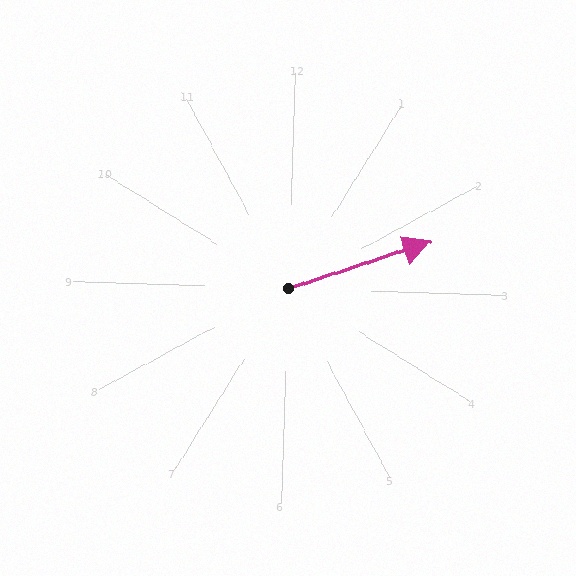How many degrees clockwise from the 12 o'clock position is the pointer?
Approximately 70 degrees.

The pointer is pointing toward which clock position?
Roughly 2 o'clock.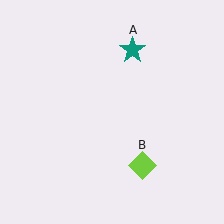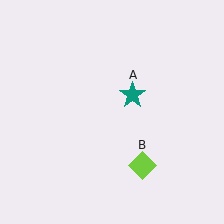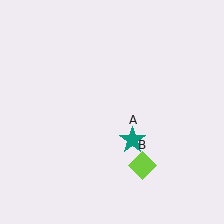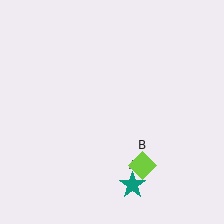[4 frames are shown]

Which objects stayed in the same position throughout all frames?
Lime diamond (object B) remained stationary.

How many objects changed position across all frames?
1 object changed position: teal star (object A).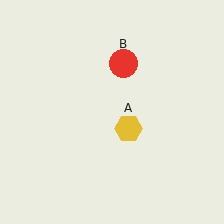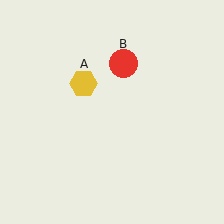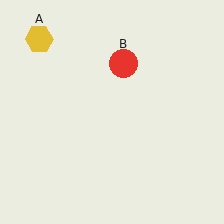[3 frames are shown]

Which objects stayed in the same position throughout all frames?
Red circle (object B) remained stationary.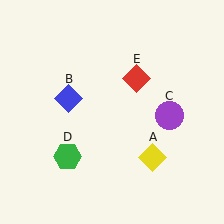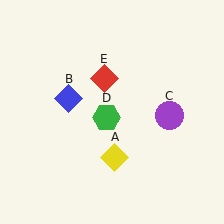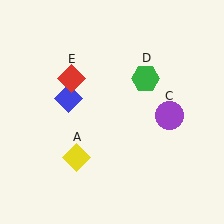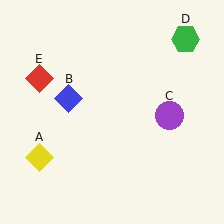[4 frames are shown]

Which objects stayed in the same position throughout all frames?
Blue diamond (object B) and purple circle (object C) remained stationary.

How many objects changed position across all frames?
3 objects changed position: yellow diamond (object A), green hexagon (object D), red diamond (object E).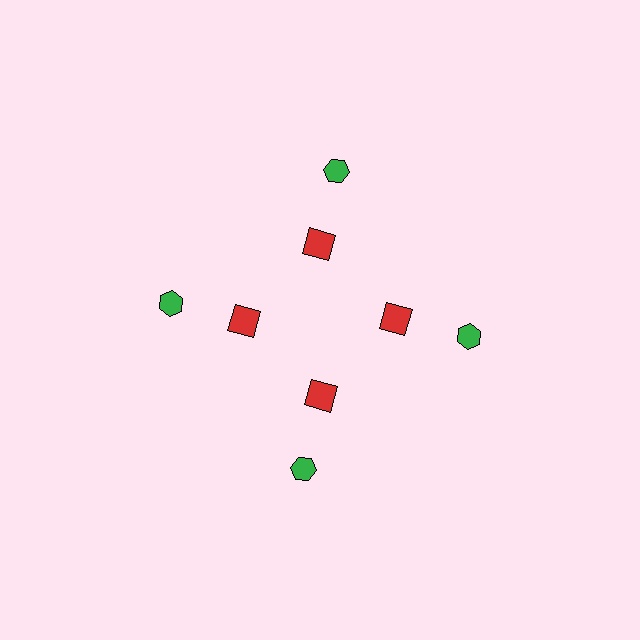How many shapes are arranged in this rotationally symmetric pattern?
There are 8 shapes, arranged in 4 groups of 2.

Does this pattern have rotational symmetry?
Yes, this pattern has 4-fold rotational symmetry. It looks the same after rotating 90 degrees around the center.